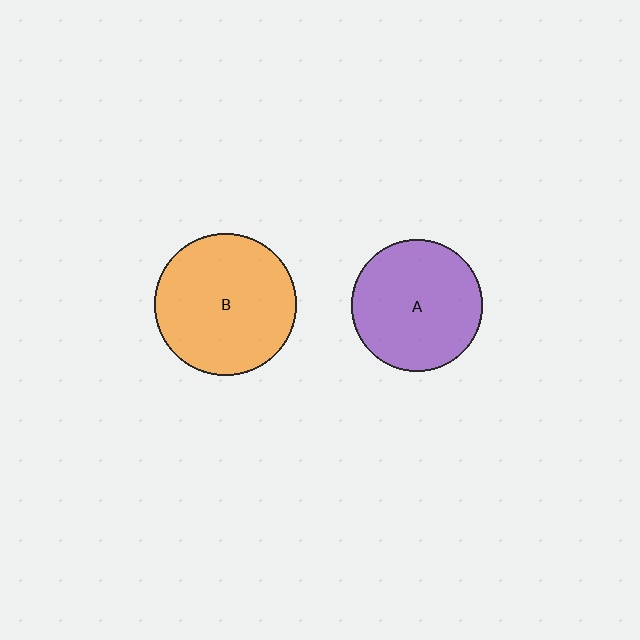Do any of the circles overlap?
No, none of the circles overlap.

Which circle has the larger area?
Circle B (orange).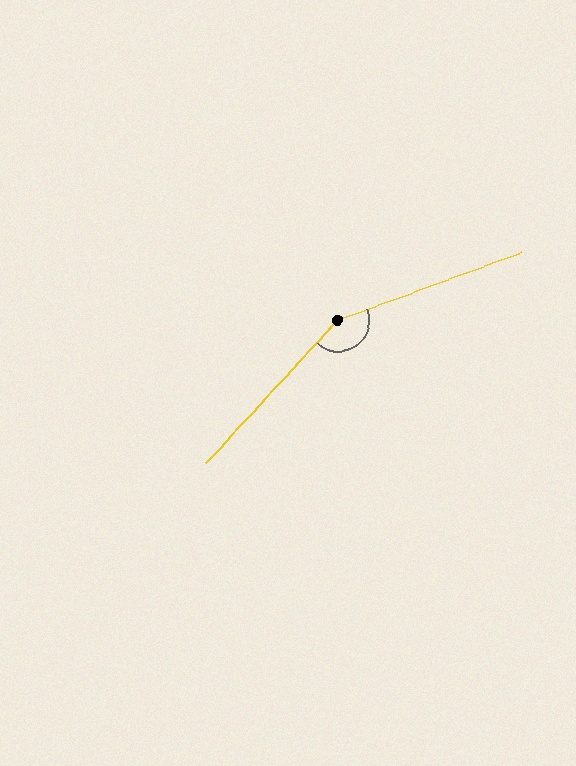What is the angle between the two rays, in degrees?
Approximately 153 degrees.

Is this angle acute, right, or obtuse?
It is obtuse.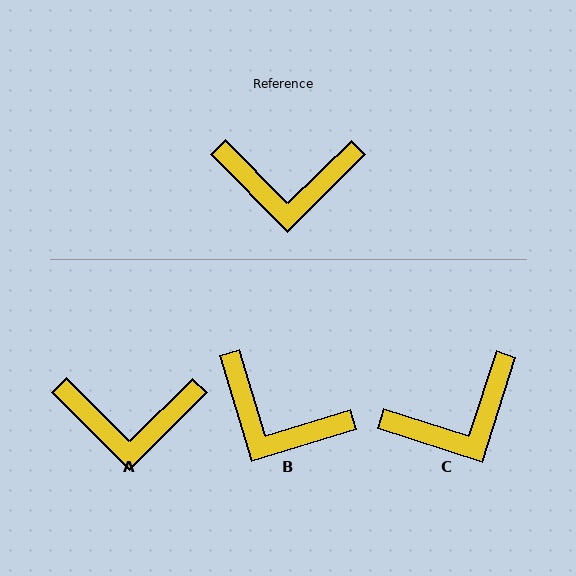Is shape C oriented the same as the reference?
No, it is off by about 27 degrees.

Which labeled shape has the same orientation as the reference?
A.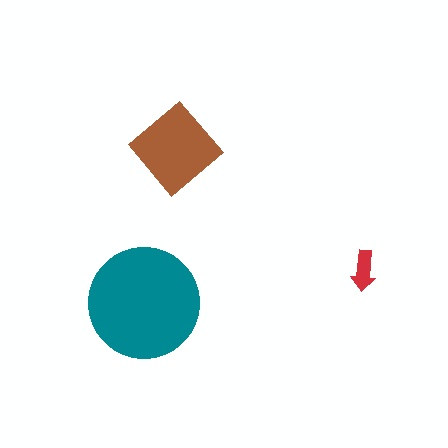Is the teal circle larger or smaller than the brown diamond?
Larger.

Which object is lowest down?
The teal circle is bottommost.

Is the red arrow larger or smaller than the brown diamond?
Smaller.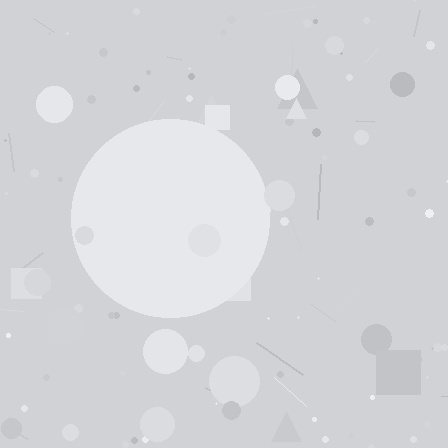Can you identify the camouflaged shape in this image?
The camouflaged shape is a circle.